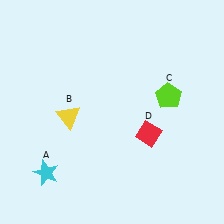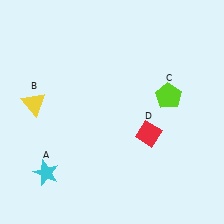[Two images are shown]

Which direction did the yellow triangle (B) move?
The yellow triangle (B) moved left.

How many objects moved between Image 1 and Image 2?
1 object moved between the two images.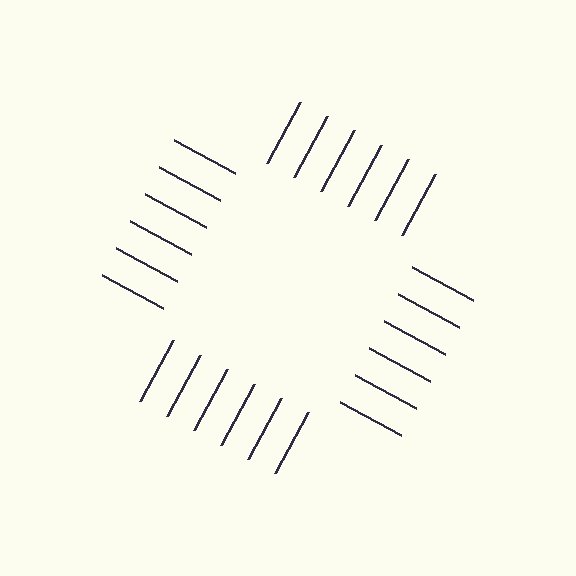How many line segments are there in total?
24 — 6 along each of the 4 edges.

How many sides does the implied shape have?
4 sides — the line-ends trace a square.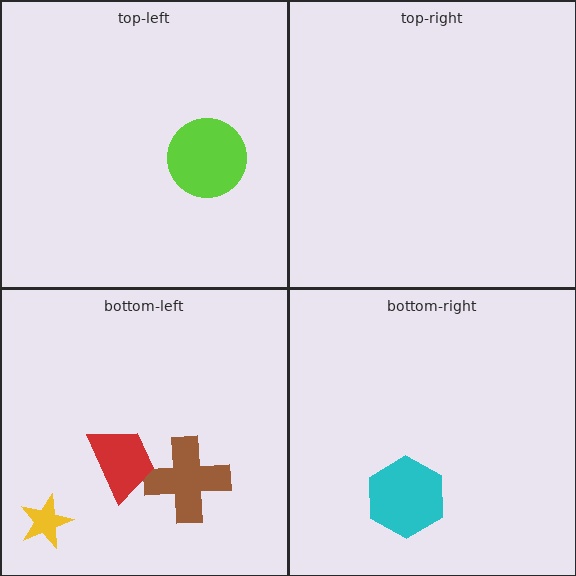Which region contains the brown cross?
The bottom-left region.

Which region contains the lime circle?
The top-left region.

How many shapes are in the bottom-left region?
3.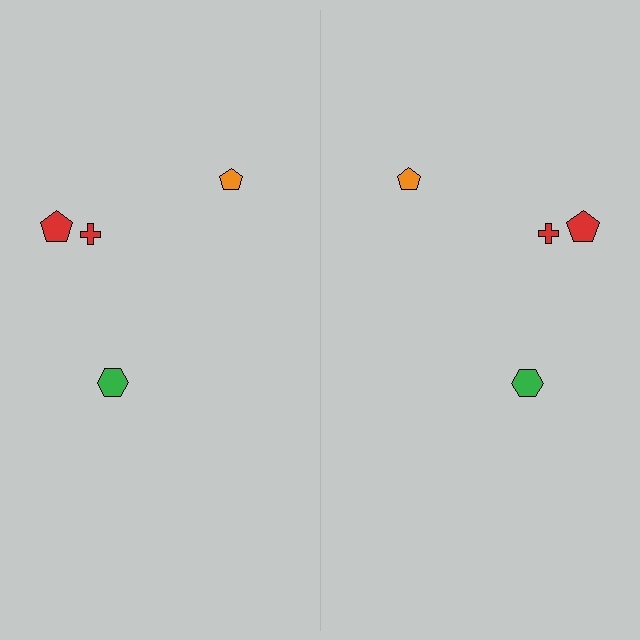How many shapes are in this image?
There are 8 shapes in this image.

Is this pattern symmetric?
Yes, this pattern has bilateral (reflection) symmetry.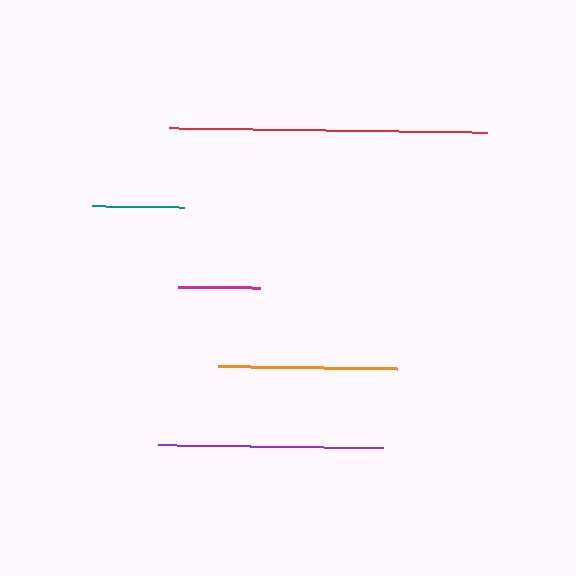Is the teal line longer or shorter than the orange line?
The orange line is longer than the teal line.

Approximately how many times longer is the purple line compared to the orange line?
The purple line is approximately 1.2 times the length of the orange line.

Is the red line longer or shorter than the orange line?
The red line is longer than the orange line.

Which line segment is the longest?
The red line is the longest at approximately 317 pixels.